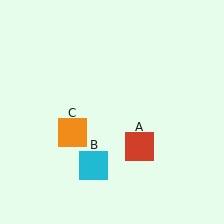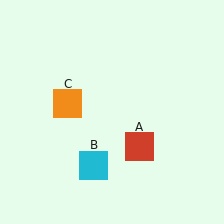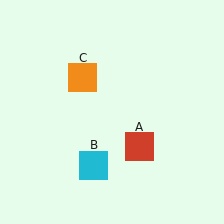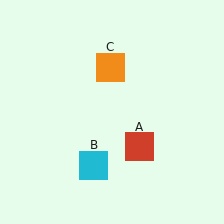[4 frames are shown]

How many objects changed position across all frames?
1 object changed position: orange square (object C).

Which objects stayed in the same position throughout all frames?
Red square (object A) and cyan square (object B) remained stationary.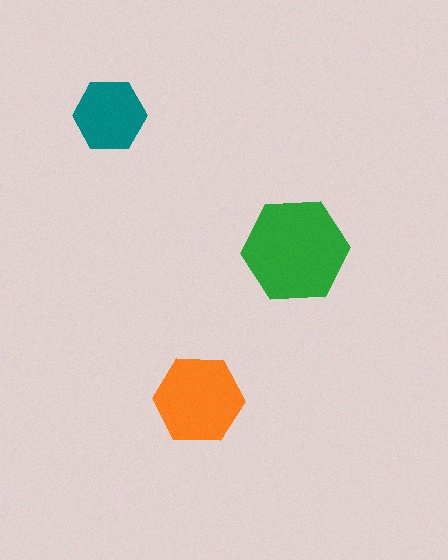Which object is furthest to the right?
The green hexagon is rightmost.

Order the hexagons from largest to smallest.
the green one, the orange one, the teal one.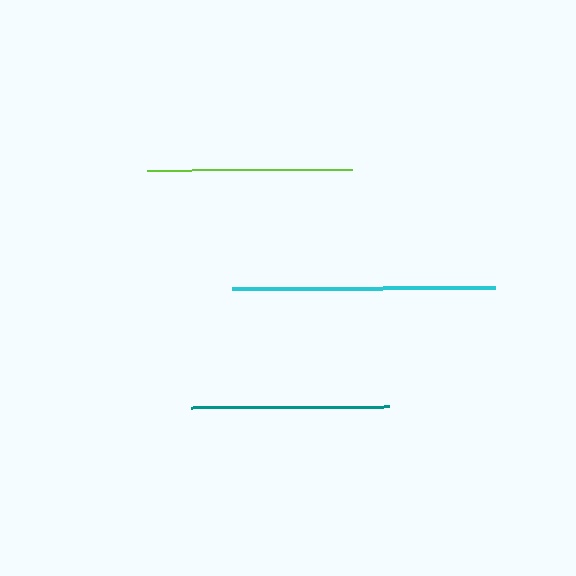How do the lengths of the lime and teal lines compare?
The lime and teal lines are approximately the same length.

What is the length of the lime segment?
The lime segment is approximately 205 pixels long.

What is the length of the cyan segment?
The cyan segment is approximately 263 pixels long.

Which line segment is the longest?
The cyan line is the longest at approximately 263 pixels.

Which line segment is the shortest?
The teal line is the shortest at approximately 198 pixels.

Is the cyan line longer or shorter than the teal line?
The cyan line is longer than the teal line.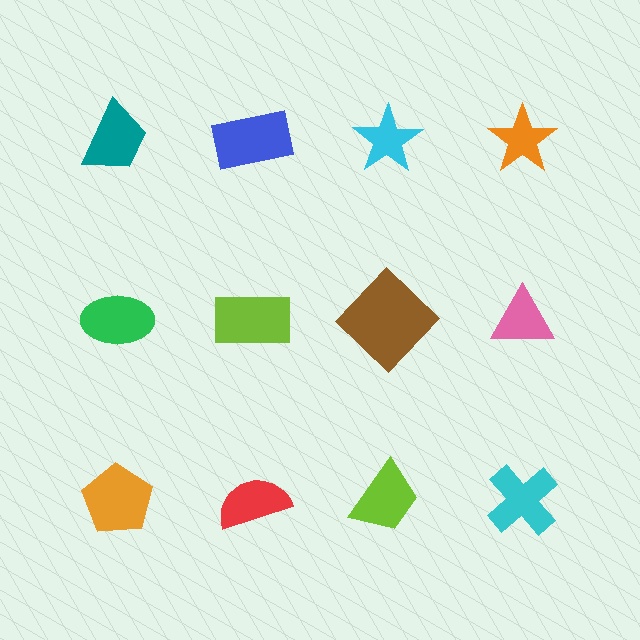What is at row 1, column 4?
An orange star.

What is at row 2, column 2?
A lime rectangle.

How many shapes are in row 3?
4 shapes.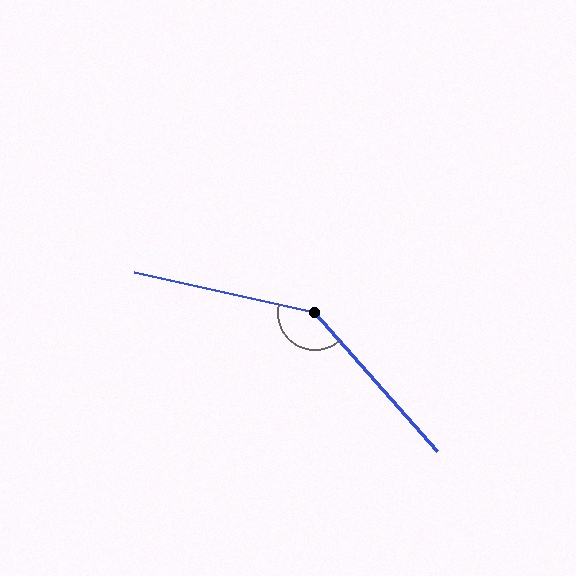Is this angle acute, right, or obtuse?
It is obtuse.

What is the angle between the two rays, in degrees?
Approximately 144 degrees.